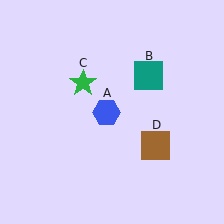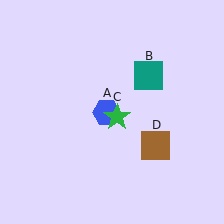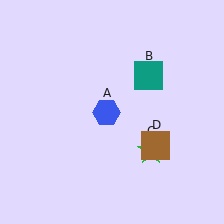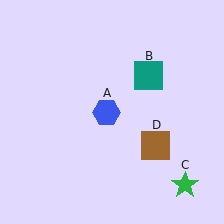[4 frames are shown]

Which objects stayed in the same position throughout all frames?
Blue hexagon (object A) and teal square (object B) and brown square (object D) remained stationary.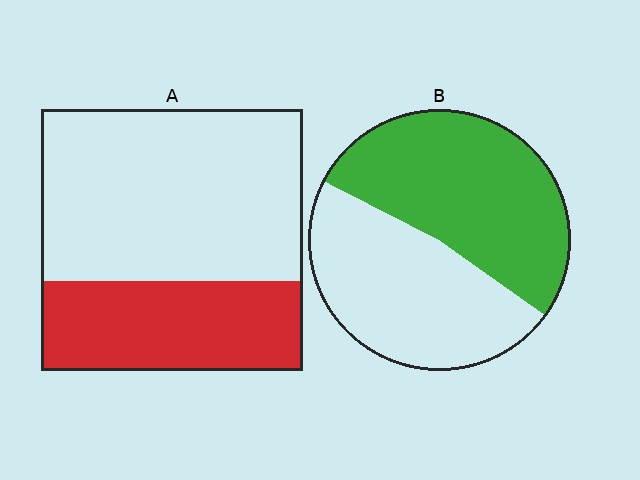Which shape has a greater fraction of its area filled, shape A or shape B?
Shape B.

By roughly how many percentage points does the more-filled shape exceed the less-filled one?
By roughly 20 percentage points (B over A).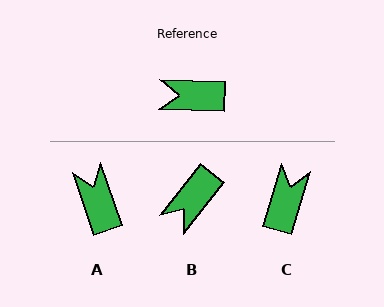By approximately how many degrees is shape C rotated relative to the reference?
Approximately 105 degrees clockwise.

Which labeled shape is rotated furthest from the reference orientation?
C, about 105 degrees away.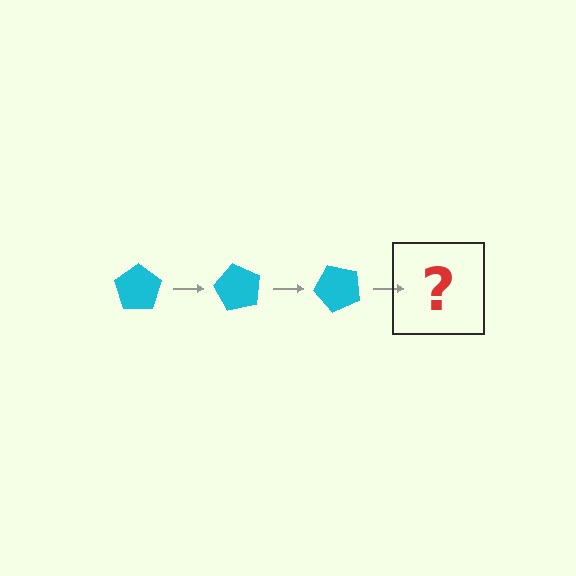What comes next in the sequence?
The next element should be a cyan pentagon rotated 180 degrees.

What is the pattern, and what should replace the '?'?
The pattern is that the pentagon rotates 60 degrees each step. The '?' should be a cyan pentagon rotated 180 degrees.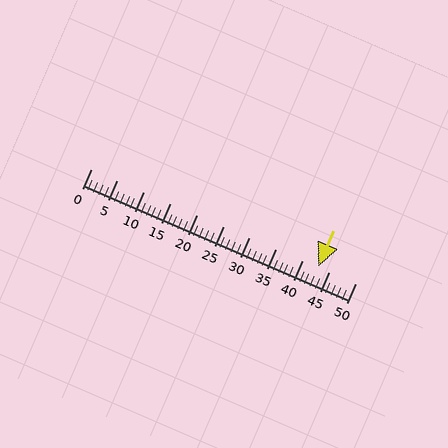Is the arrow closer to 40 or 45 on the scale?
The arrow is closer to 45.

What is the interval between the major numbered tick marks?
The major tick marks are spaced 5 units apart.